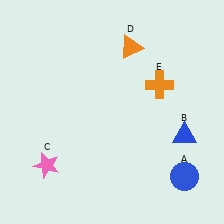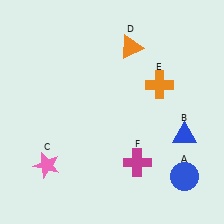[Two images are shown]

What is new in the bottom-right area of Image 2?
A magenta cross (F) was added in the bottom-right area of Image 2.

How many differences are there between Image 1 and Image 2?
There is 1 difference between the two images.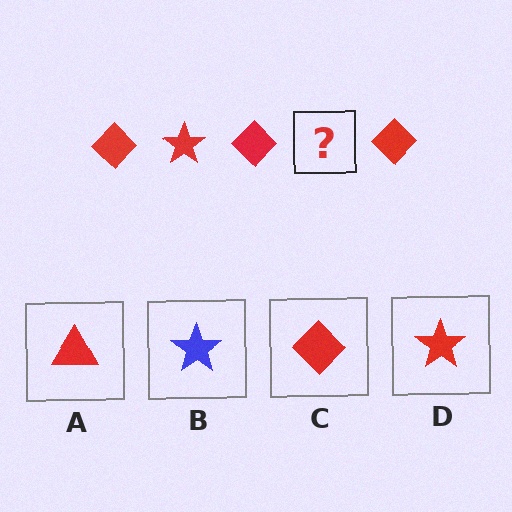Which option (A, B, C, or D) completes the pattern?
D.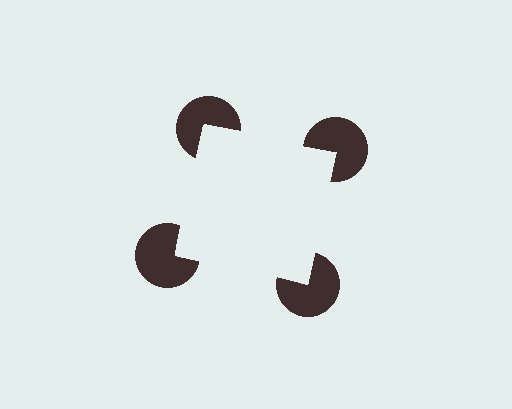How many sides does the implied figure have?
4 sides.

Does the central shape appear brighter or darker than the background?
It typically appears slightly brighter than the background, even though no actual brightness change is drawn.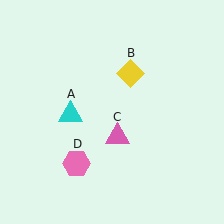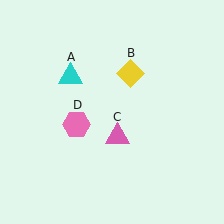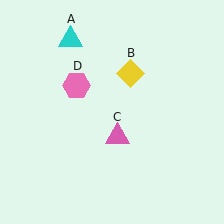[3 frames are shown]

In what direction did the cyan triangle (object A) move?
The cyan triangle (object A) moved up.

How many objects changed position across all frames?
2 objects changed position: cyan triangle (object A), pink hexagon (object D).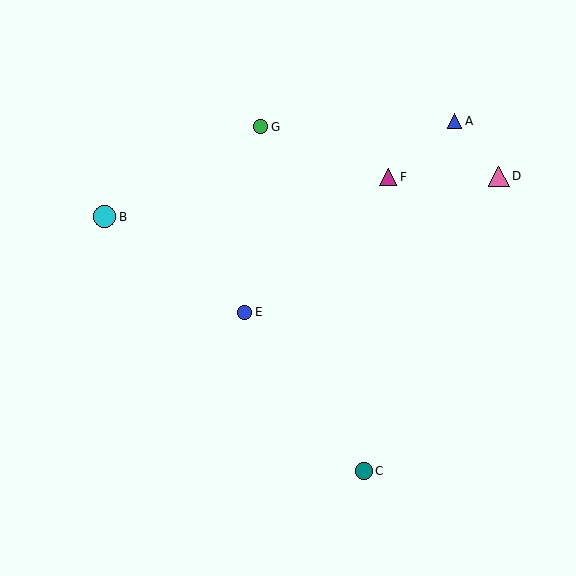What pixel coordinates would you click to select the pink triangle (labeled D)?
Click at (499, 176) to select the pink triangle D.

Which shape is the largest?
The cyan circle (labeled B) is the largest.